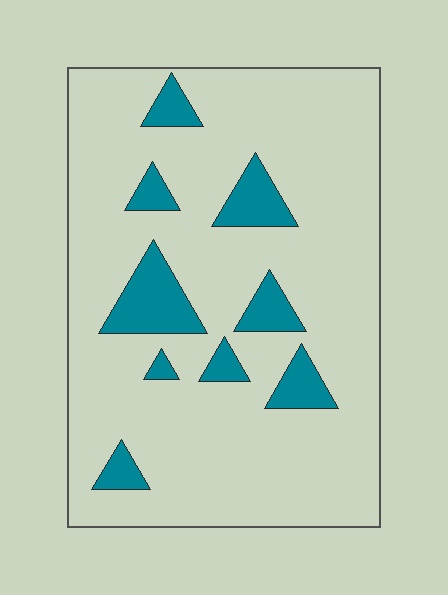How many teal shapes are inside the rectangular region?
9.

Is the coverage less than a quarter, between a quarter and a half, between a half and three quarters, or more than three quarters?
Less than a quarter.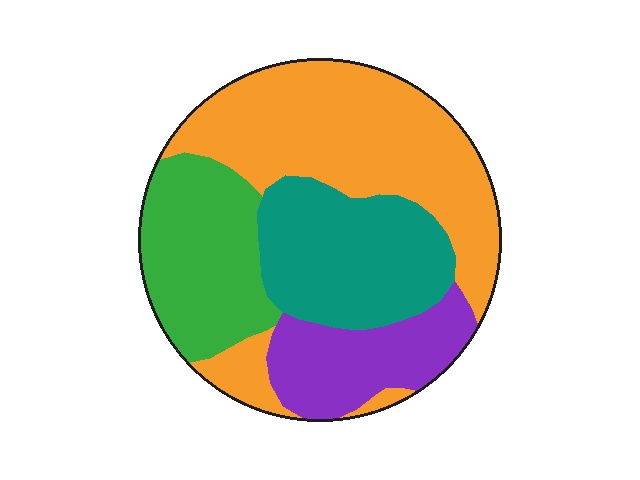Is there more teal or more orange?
Orange.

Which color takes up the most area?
Orange, at roughly 40%.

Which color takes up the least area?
Purple, at roughly 15%.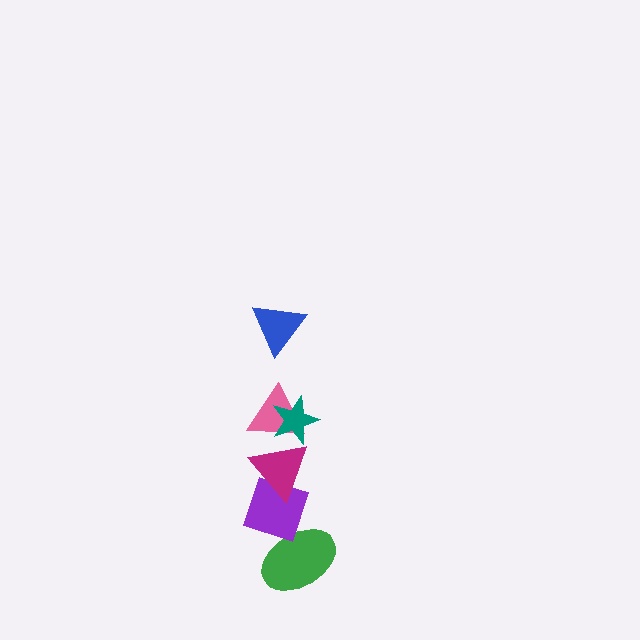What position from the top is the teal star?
The teal star is 2nd from the top.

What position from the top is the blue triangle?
The blue triangle is 1st from the top.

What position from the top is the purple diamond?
The purple diamond is 5th from the top.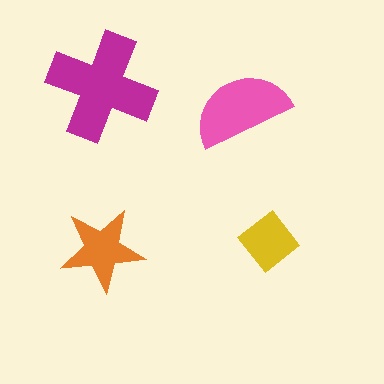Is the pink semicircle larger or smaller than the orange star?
Larger.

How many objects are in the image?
There are 4 objects in the image.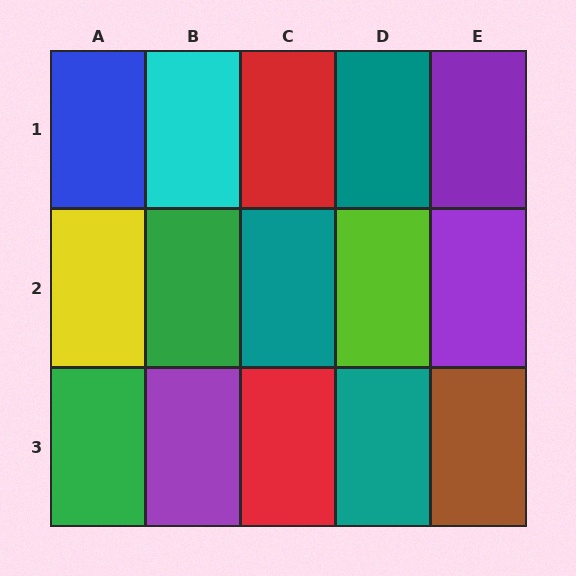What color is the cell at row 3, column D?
Teal.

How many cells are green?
2 cells are green.